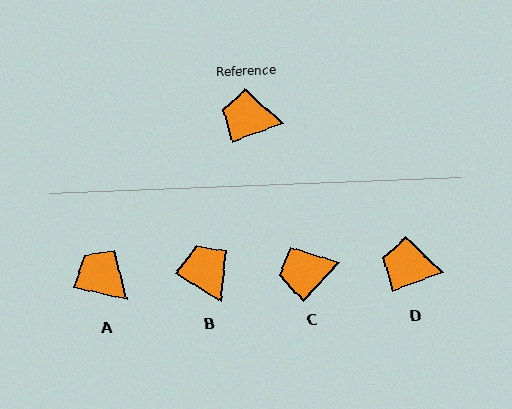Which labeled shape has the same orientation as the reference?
D.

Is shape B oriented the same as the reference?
No, it is off by about 52 degrees.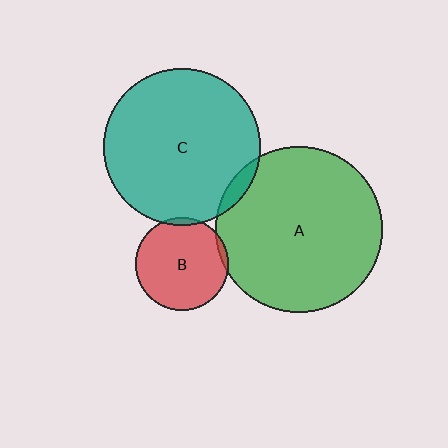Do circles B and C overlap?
Yes.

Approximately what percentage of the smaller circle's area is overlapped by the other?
Approximately 5%.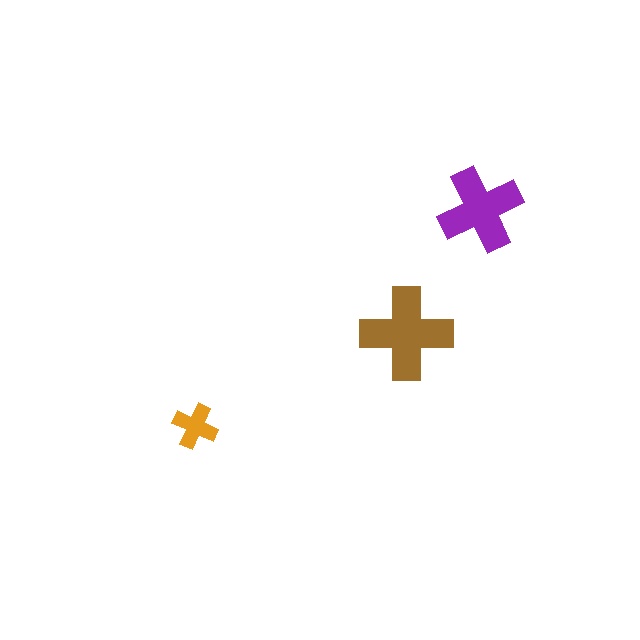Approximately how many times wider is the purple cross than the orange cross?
About 2 times wider.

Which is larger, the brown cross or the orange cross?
The brown one.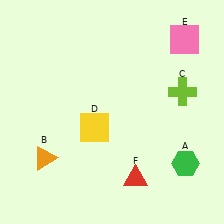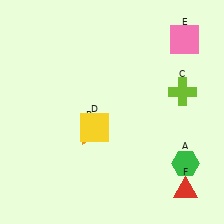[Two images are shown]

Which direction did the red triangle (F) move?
The red triangle (F) moved right.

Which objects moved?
The objects that moved are: the orange triangle (B), the red triangle (F).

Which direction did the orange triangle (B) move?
The orange triangle (B) moved right.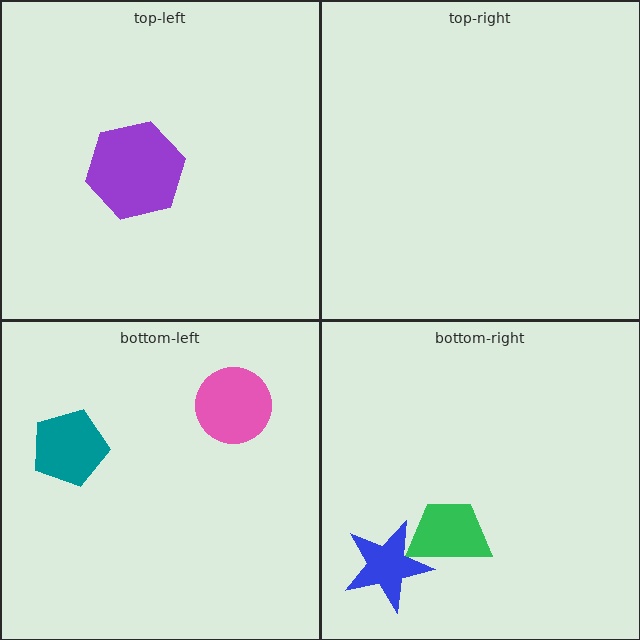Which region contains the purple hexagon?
The top-left region.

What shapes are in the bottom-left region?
The pink circle, the teal pentagon.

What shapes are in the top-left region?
The purple hexagon.